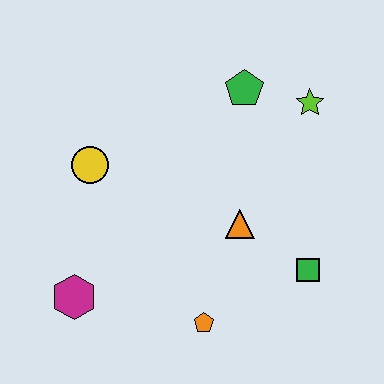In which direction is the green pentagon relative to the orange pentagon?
The green pentagon is above the orange pentagon.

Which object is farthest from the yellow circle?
The green square is farthest from the yellow circle.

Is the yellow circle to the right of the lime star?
No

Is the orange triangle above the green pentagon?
No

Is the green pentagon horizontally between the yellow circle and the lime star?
Yes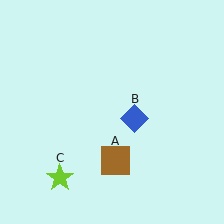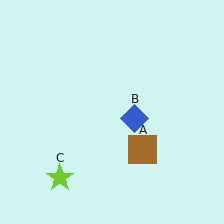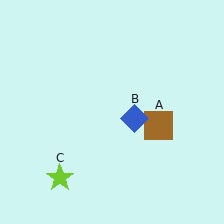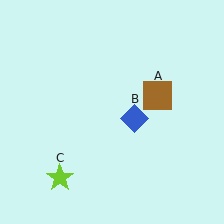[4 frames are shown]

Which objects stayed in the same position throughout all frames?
Blue diamond (object B) and lime star (object C) remained stationary.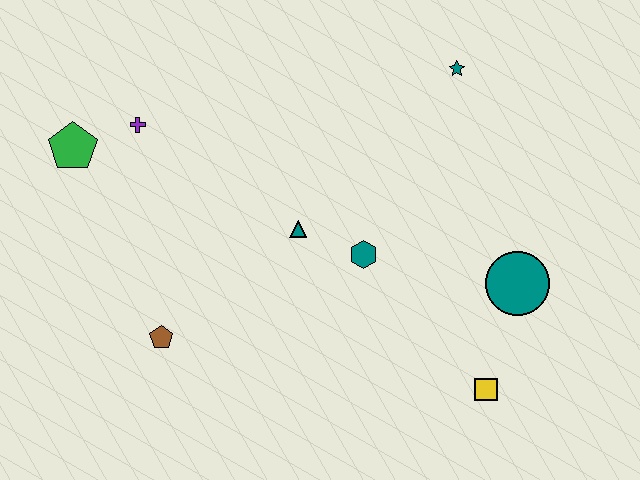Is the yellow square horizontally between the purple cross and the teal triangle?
No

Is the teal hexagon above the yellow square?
Yes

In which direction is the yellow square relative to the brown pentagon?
The yellow square is to the right of the brown pentagon.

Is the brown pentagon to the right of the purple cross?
Yes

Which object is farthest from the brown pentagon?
The teal star is farthest from the brown pentagon.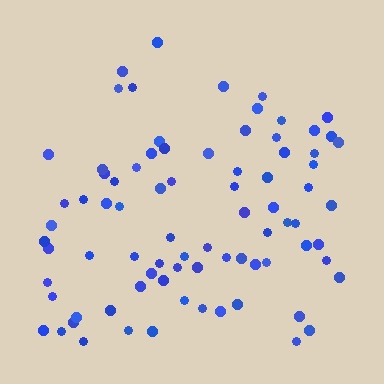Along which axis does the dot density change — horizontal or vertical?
Vertical.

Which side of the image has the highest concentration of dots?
The bottom.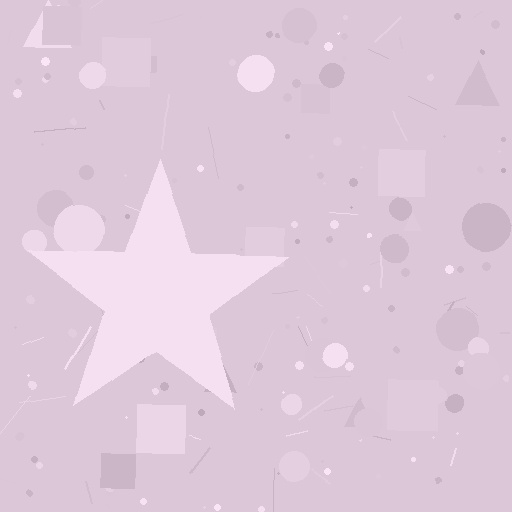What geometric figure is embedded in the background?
A star is embedded in the background.